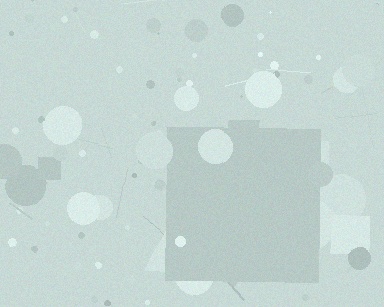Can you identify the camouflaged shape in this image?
The camouflaged shape is a square.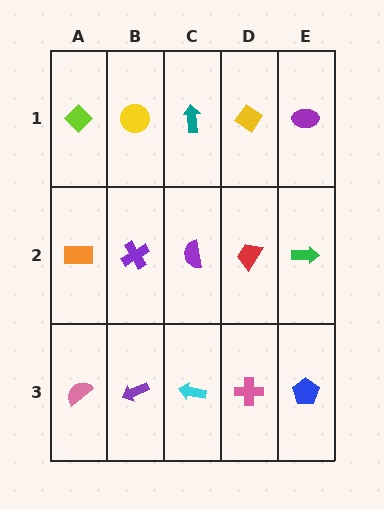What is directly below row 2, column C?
A cyan arrow.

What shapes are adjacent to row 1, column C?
A purple semicircle (row 2, column C), a yellow circle (row 1, column B), a yellow diamond (row 1, column D).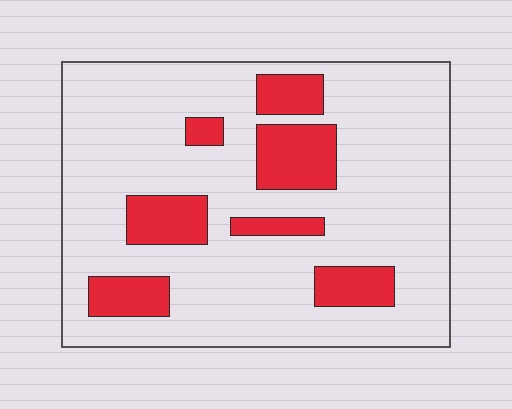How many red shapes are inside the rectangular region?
7.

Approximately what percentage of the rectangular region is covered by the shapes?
Approximately 20%.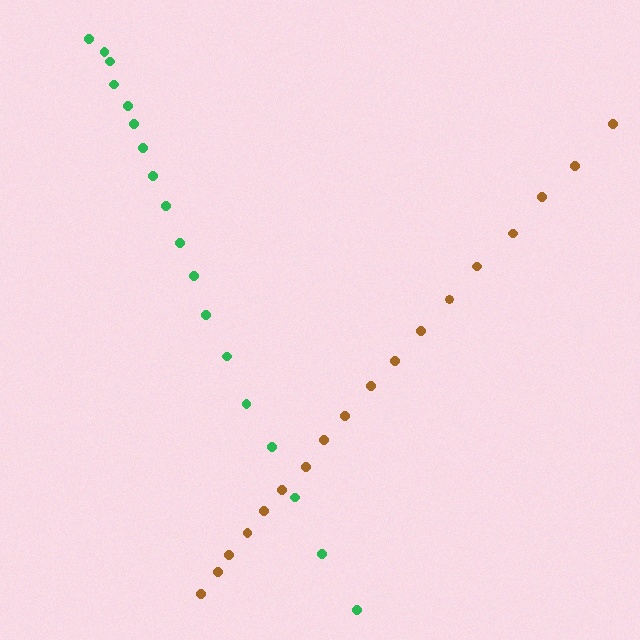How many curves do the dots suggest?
There are 2 distinct paths.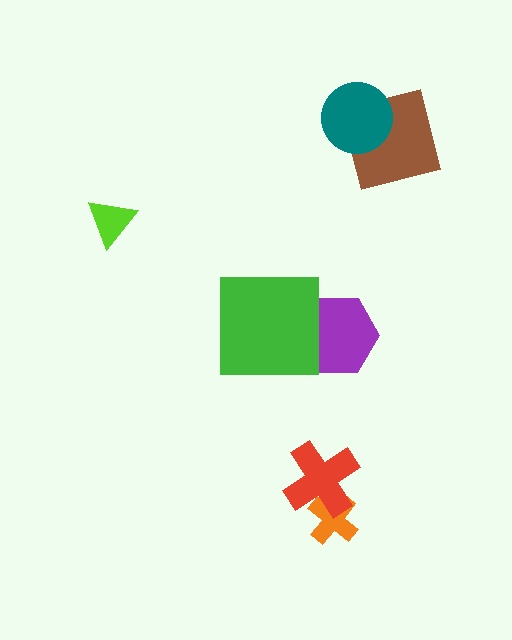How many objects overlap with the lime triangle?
0 objects overlap with the lime triangle.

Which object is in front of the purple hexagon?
The green square is in front of the purple hexagon.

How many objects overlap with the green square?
1 object overlaps with the green square.